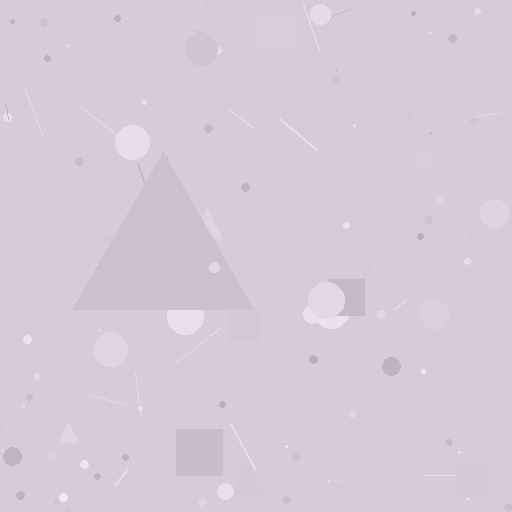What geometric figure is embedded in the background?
A triangle is embedded in the background.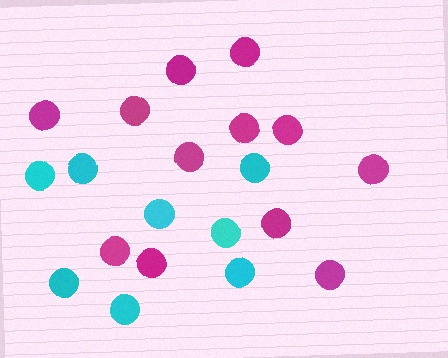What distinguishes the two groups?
There are 2 groups: one group of magenta circles (12) and one group of cyan circles (8).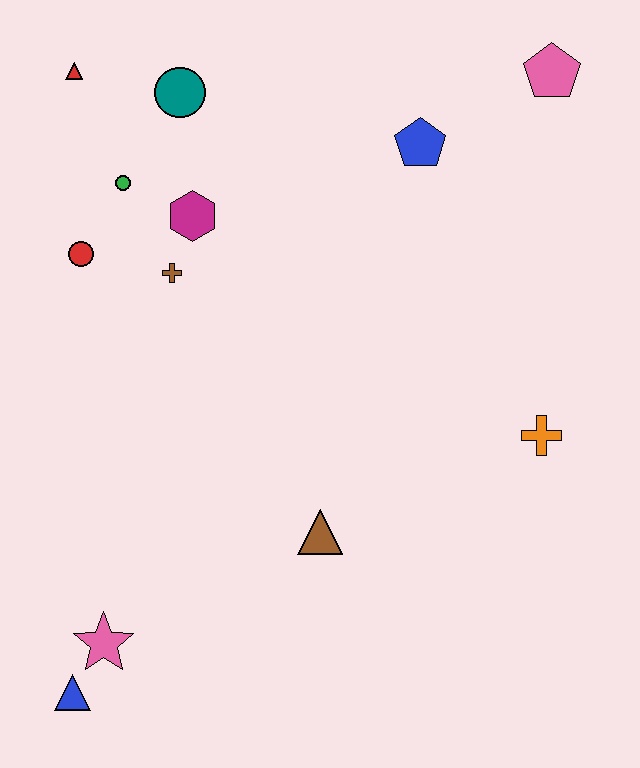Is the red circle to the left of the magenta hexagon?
Yes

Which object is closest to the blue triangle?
The pink star is closest to the blue triangle.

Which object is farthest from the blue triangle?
The pink pentagon is farthest from the blue triangle.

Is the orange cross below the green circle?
Yes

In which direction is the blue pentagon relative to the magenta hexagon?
The blue pentagon is to the right of the magenta hexagon.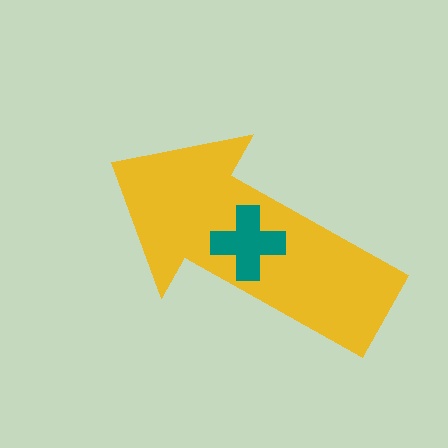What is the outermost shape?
The yellow arrow.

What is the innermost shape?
The teal cross.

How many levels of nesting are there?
2.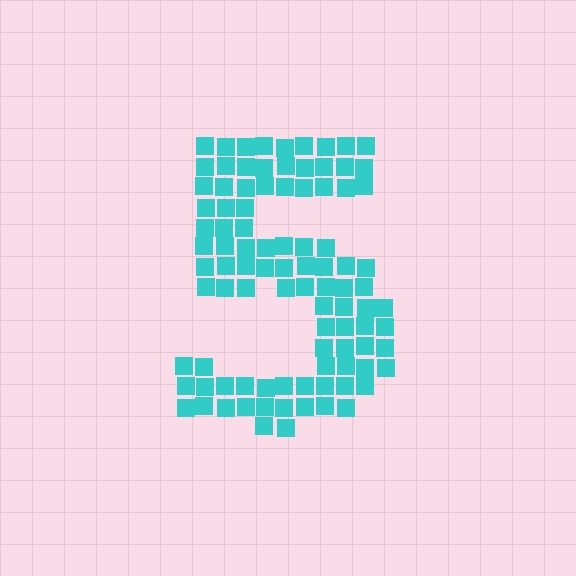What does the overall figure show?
The overall figure shows the digit 5.